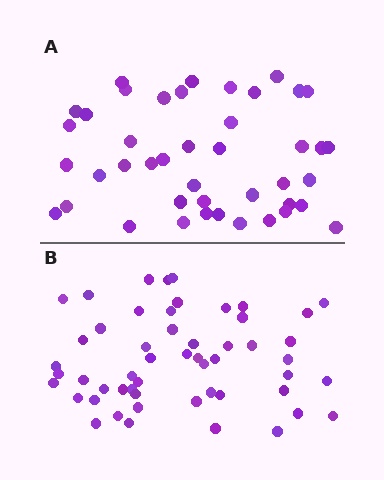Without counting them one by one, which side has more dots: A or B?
Region B (the bottom region) has more dots.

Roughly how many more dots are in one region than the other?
Region B has roughly 10 or so more dots than region A.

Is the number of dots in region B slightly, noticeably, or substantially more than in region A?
Region B has only slightly more — the two regions are fairly close. The ratio is roughly 1.2 to 1.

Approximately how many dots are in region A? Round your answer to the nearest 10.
About 40 dots. (The exact count is 43, which rounds to 40.)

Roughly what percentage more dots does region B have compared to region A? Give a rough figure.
About 25% more.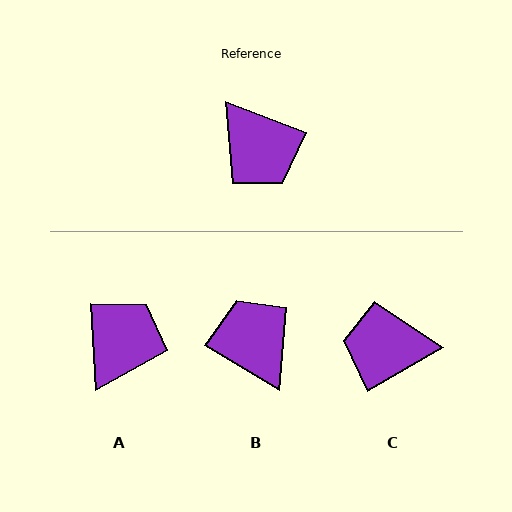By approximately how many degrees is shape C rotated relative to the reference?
Approximately 129 degrees clockwise.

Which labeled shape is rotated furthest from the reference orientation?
B, about 170 degrees away.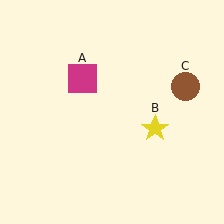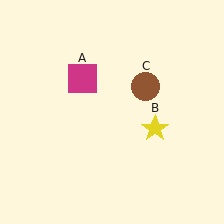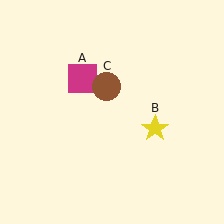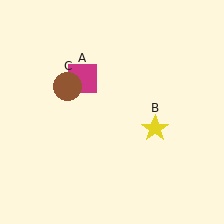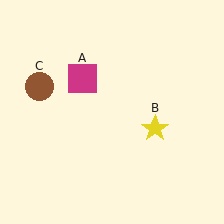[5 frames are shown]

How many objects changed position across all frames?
1 object changed position: brown circle (object C).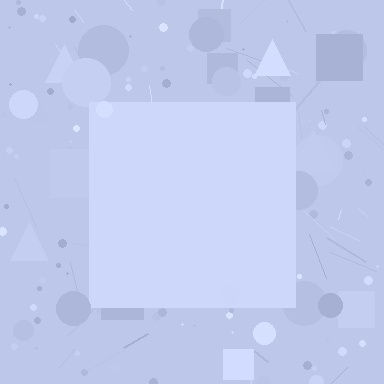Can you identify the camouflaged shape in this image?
The camouflaged shape is a square.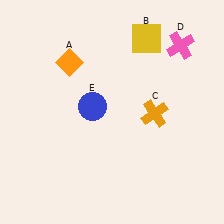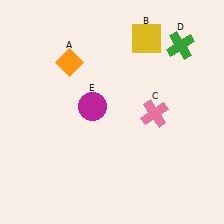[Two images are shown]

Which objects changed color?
C changed from orange to pink. D changed from pink to green. E changed from blue to magenta.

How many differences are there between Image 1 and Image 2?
There are 3 differences between the two images.